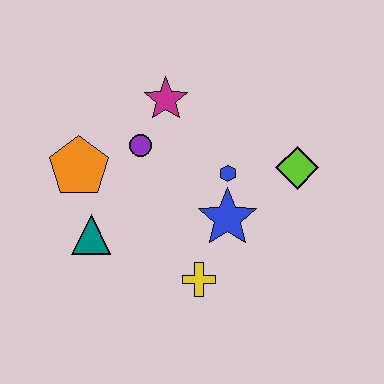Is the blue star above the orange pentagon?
No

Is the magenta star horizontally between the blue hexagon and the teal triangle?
Yes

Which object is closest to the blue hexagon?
The blue star is closest to the blue hexagon.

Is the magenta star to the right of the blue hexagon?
No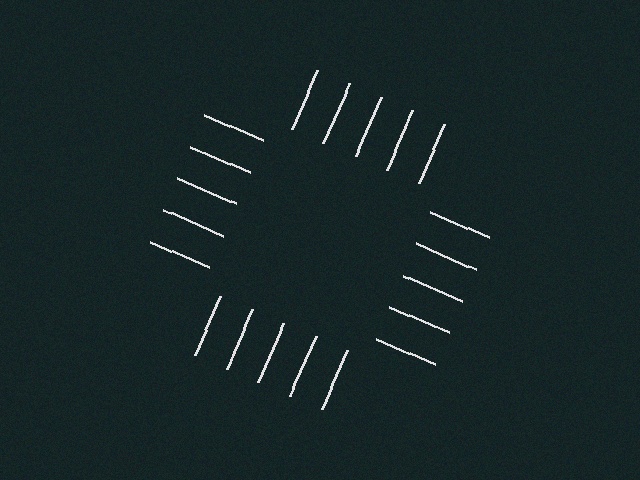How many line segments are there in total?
20 — 5 along each of the 4 edges.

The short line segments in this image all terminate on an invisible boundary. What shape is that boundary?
An illusory square — the line segments terminate on its edges but no continuous stroke is drawn.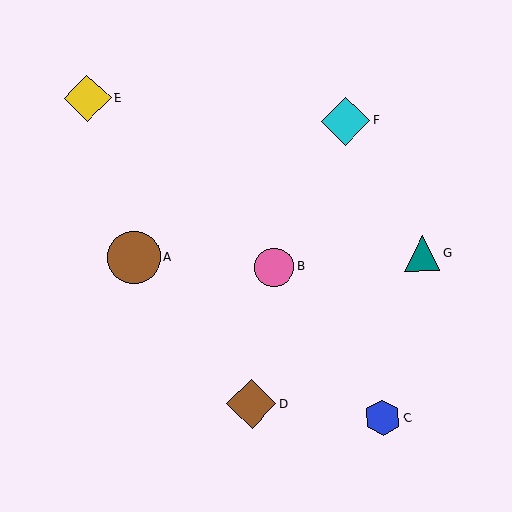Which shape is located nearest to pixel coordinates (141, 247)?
The brown circle (labeled A) at (134, 257) is nearest to that location.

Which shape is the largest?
The brown circle (labeled A) is the largest.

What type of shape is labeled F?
Shape F is a cyan diamond.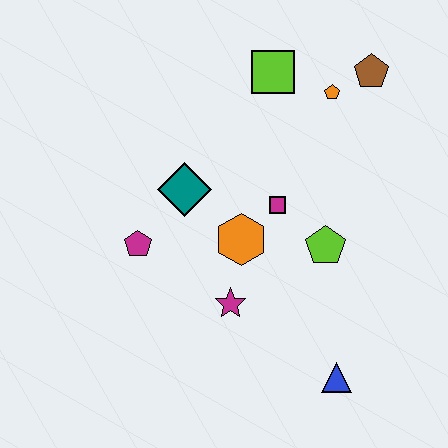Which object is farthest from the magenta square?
The blue triangle is farthest from the magenta square.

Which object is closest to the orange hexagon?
The magenta square is closest to the orange hexagon.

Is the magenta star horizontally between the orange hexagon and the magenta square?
No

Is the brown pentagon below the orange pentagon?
No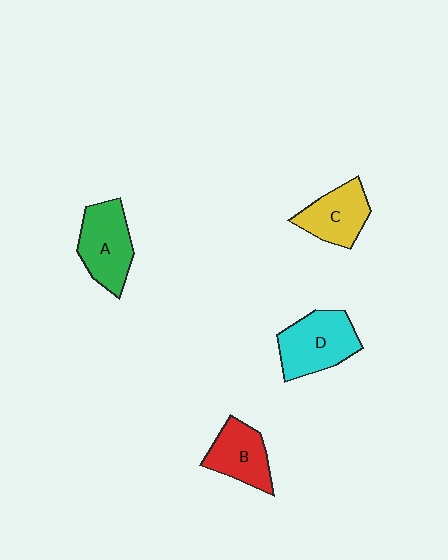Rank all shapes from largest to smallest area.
From largest to smallest: D (cyan), A (green), C (yellow), B (red).